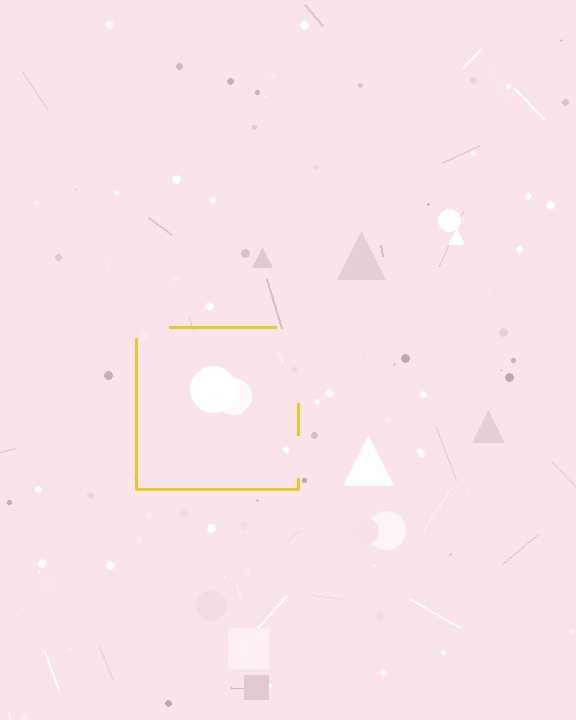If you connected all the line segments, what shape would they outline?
They would outline a square.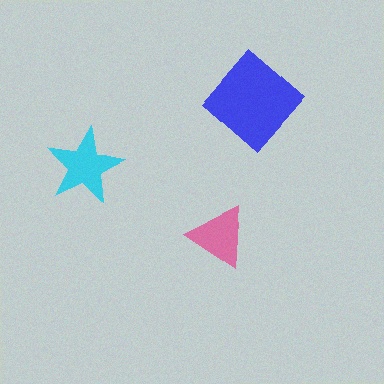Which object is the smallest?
The pink triangle.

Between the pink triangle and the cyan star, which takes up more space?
The cyan star.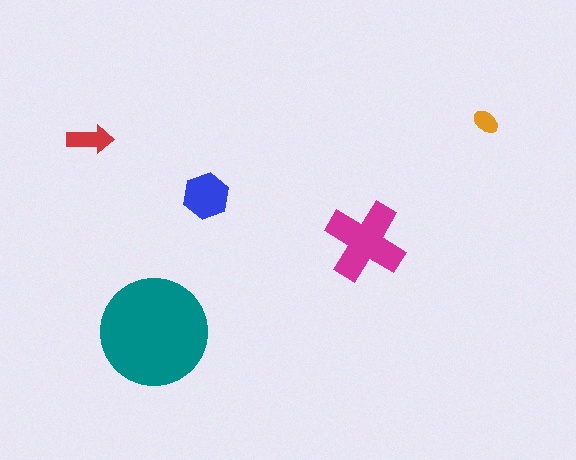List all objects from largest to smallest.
The teal circle, the magenta cross, the blue hexagon, the red arrow, the orange ellipse.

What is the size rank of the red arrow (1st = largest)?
4th.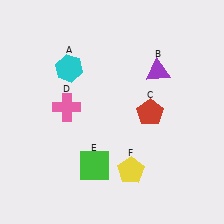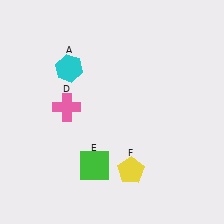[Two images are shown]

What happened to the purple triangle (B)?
The purple triangle (B) was removed in Image 2. It was in the top-right area of Image 1.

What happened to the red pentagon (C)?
The red pentagon (C) was removed in Image 2. It was in the bottom-right area of Image 1.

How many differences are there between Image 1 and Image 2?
There are 2 differences between the two images.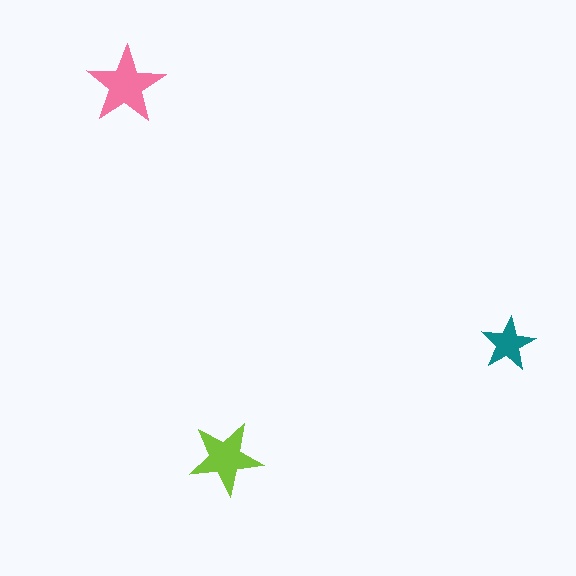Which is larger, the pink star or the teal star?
The pink one.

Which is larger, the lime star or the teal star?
The lime one.